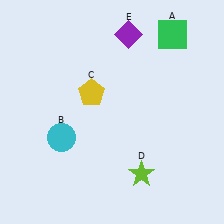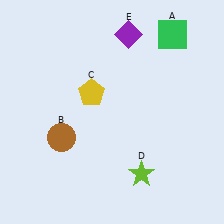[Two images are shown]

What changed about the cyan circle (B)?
In Image 1, B is cyan. In Image 2, it changed to brown.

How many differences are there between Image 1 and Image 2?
There is 1 difference between the two images.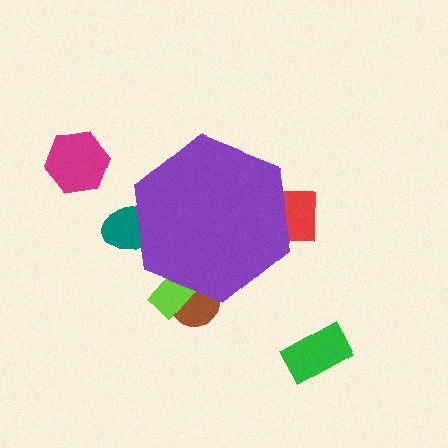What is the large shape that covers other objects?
A purple hexagon.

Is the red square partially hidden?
Yes, the red square is partially hidden behind the purple hexagon.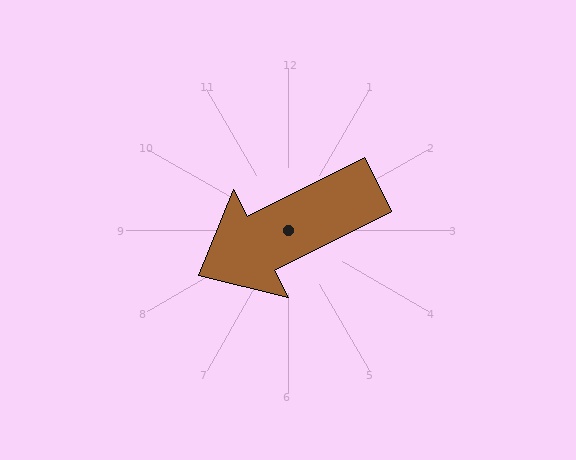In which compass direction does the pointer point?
Southwest.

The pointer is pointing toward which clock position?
Roughly 8 o'clock.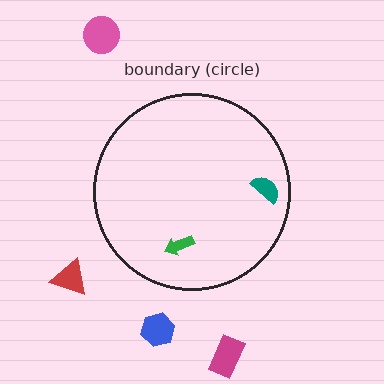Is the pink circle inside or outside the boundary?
Outside.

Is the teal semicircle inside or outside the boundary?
Inside.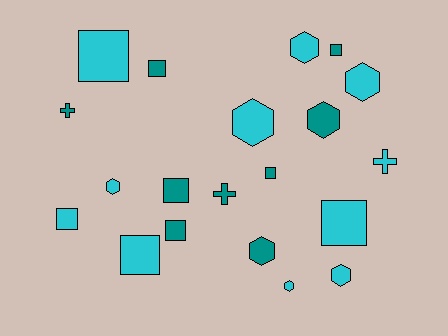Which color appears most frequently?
Cyan, with 11 objects.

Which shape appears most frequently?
Square, with 9 objects.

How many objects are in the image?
There are 20 objects.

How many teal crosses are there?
There are 2 teal crosses.